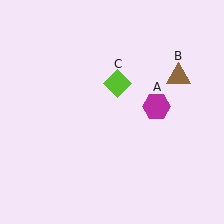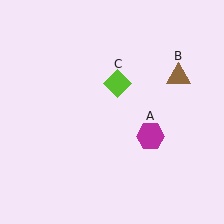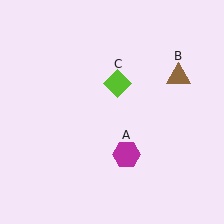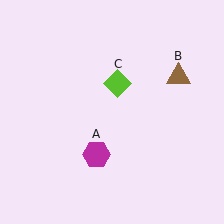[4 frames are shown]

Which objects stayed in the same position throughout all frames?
Brown triangle (object B) and lime diamond (object C) remained stationary.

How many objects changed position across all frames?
1 object changed position: magenta hexagon (object A).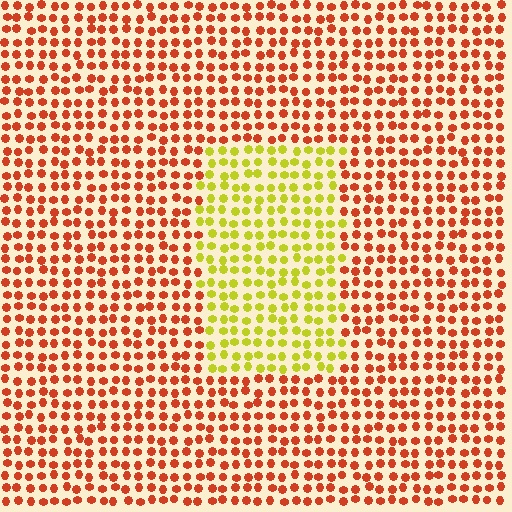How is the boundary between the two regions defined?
The boundary is defined purely by a slight shift in hue (about 58 degrees). Spacing, size, and orientation are identical on both sides.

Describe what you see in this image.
The image is filled with small red elements in a uniform arrangement. A rectangle-shaped region is visible where the elements are tinted to a slightly different hue, forming a subtle color boundary.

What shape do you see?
I see a rectangle.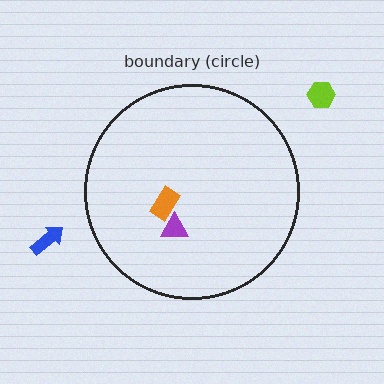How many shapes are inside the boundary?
2 inside, 2 outside.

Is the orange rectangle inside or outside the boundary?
Inside.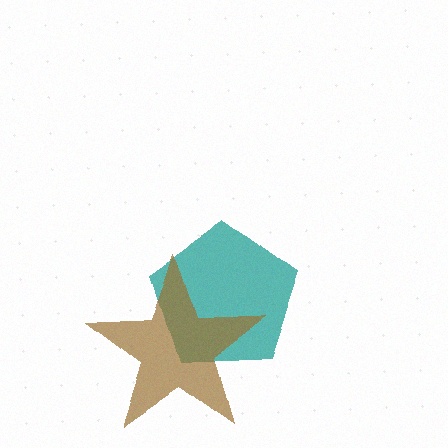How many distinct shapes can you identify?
There are 2 distinct shapes: a teal pentagon, a brown star.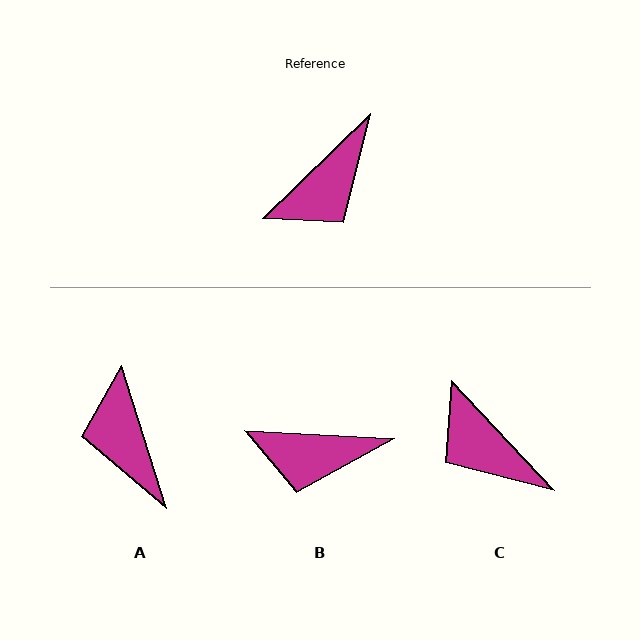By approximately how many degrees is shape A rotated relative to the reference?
Approximately 117 degrees clockwise.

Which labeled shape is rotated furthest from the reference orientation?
A, about 117 degrees away.